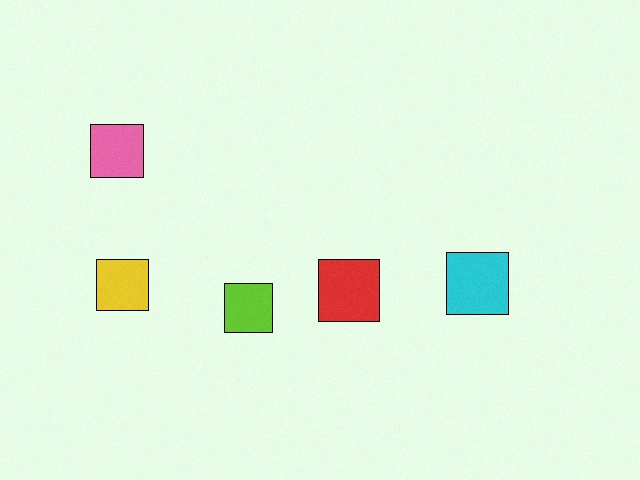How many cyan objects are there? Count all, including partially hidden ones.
There is 1 cyan object.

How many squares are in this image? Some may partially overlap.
There are 5 squares.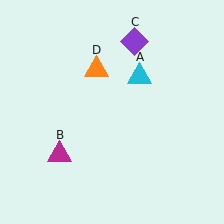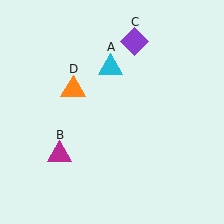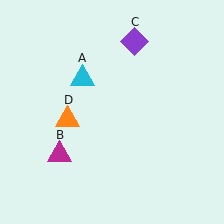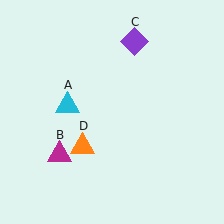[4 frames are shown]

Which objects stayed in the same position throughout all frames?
Magenta triangle (object B) and purple diamond (object C) remained stationary.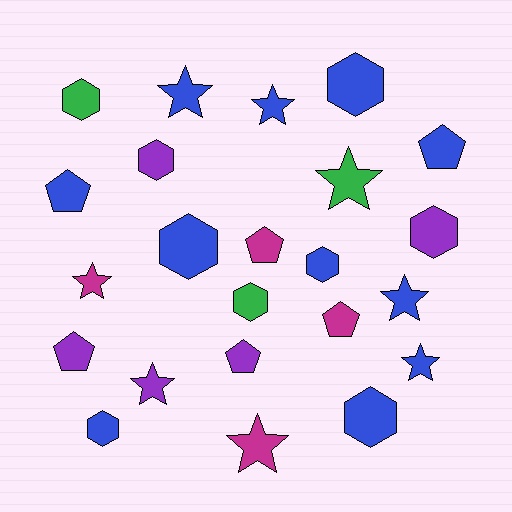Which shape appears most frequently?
Hexagon, with 9 objects.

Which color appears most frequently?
Blue, with 11 objects.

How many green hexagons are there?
There are 2 green hexagons.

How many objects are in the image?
There are 23 objects.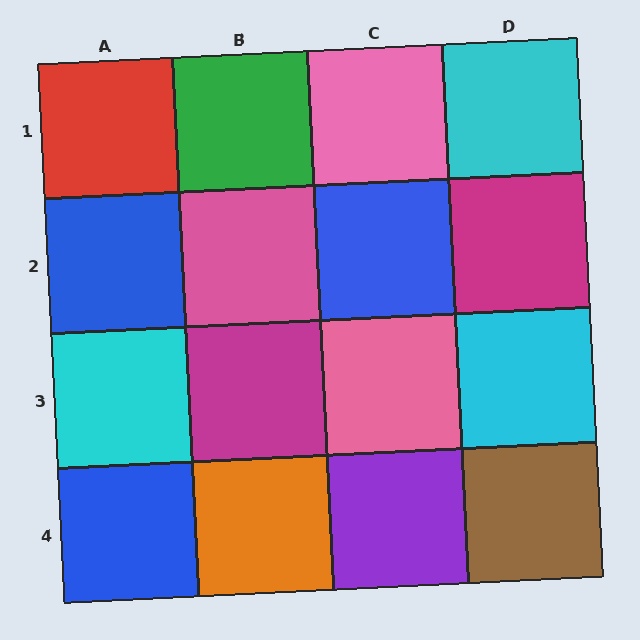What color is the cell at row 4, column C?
Purple.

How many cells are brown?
1 cell is brown.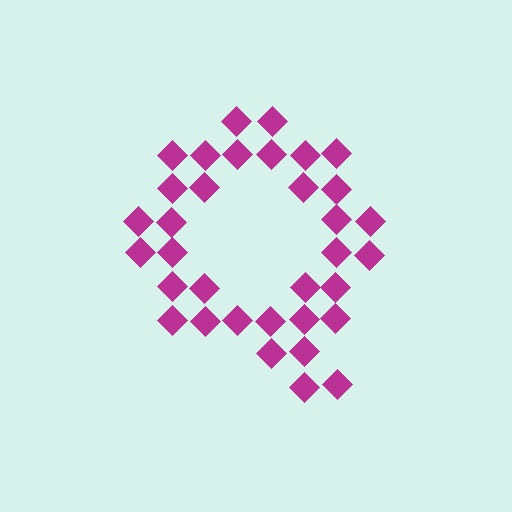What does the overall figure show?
The overall figure shows the letter Q.